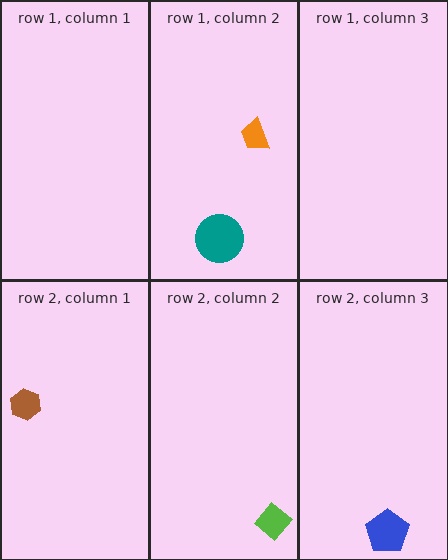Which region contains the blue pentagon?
The row 2, column 3 region.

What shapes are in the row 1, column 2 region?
The teal circle, the orange trapezoid.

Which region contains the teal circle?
The row 1, column 2 region.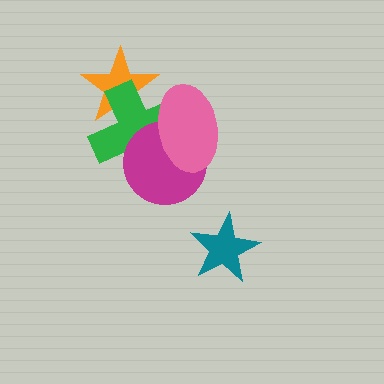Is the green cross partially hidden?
Yes, it is partially covered by another shape.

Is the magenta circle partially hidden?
Yes, it is partially covered by another shape.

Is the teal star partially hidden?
No, no other shape covers it.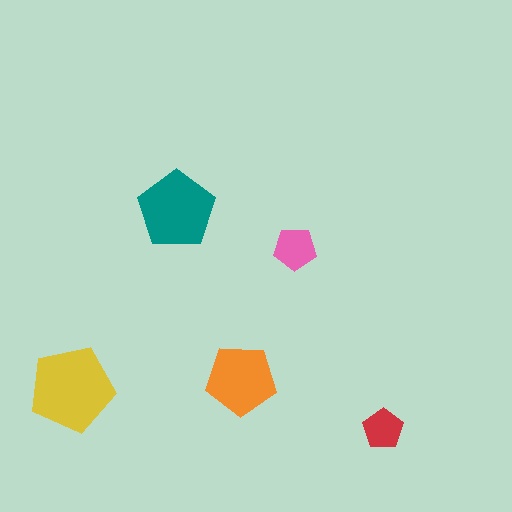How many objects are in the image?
There are 5 objects in the image.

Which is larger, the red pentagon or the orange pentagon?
The orange one.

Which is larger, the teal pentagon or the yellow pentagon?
The yellow one.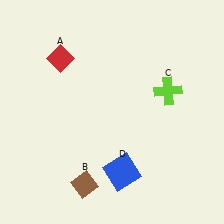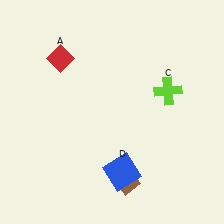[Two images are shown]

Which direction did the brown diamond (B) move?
The brown diamond (B) moved right.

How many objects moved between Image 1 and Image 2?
1 object moved between the two images.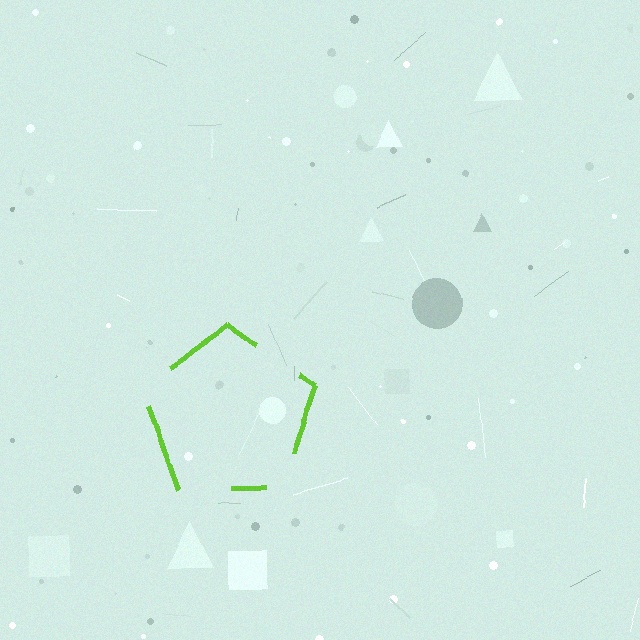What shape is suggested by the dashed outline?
The dashed outline suggests a pentagon.